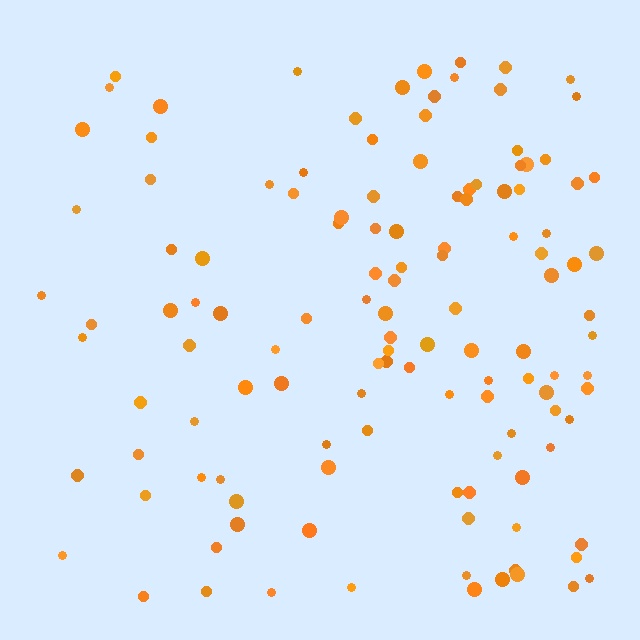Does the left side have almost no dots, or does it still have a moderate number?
Still a moderate number, just noticeably fewer than the right.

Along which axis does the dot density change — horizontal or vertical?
Horizontal.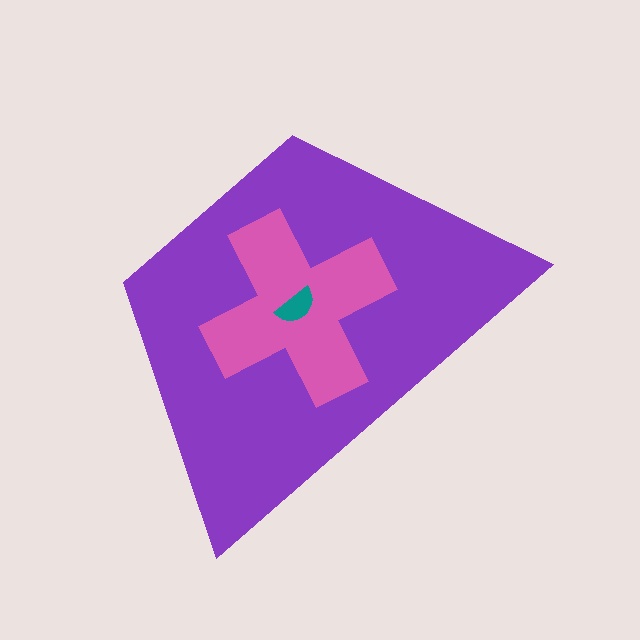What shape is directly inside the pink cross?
The teal semicircle.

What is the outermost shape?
The purple trapezoid.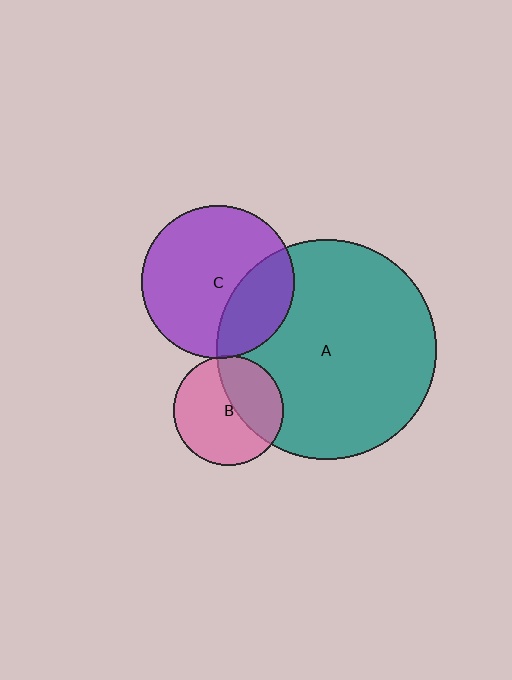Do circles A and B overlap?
Yes.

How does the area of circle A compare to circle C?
Approximately 2.1 times.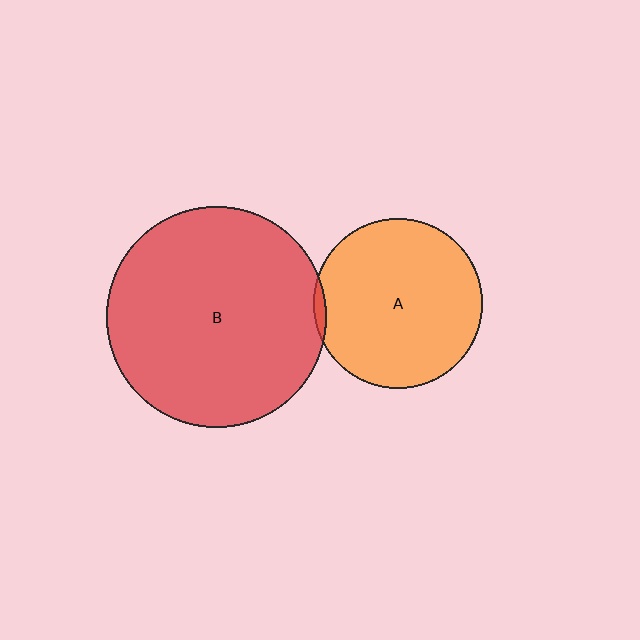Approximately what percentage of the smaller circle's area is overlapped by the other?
Approximately 5%.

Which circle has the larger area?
Circle B (red).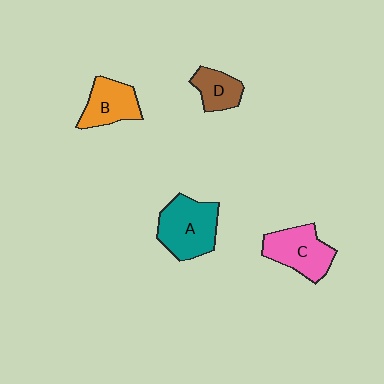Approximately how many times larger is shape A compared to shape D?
Approximately 1.9 times.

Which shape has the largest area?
Shape A (teal).